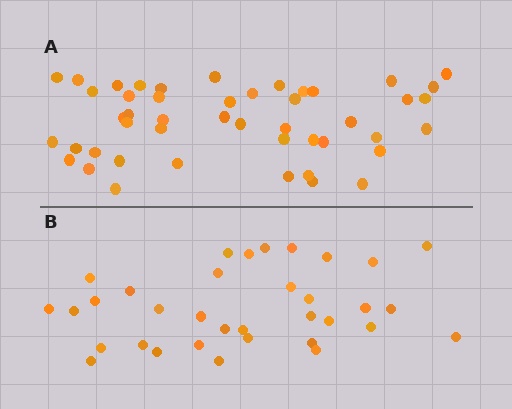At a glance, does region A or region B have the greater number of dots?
Region A (the top region) has more dots.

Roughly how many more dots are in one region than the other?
Region A has approximately 15 more dots than region B.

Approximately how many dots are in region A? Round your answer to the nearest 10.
About 50 dots. (The exact count is 47, which rounds to 50.)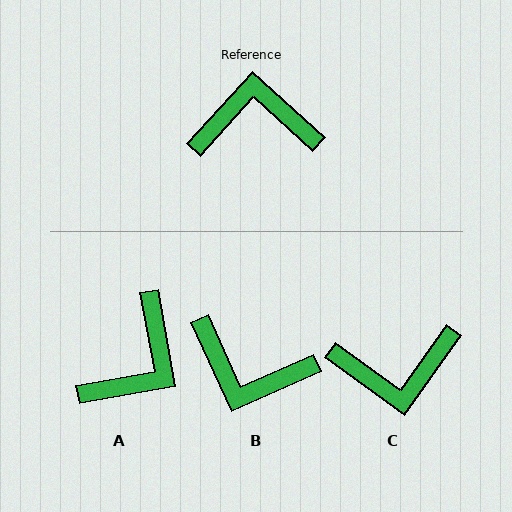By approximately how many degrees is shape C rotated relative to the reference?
Approximately 174 degrees clockwise.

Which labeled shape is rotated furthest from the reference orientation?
C, about 174 degrees away.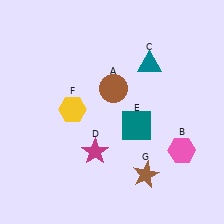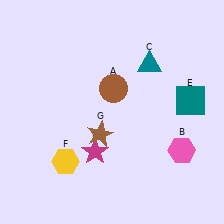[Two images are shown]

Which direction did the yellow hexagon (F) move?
The yellow hexagon (F) moved down.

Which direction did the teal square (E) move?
The teal square (E) moved right.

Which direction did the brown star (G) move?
The brown star (G) moved left.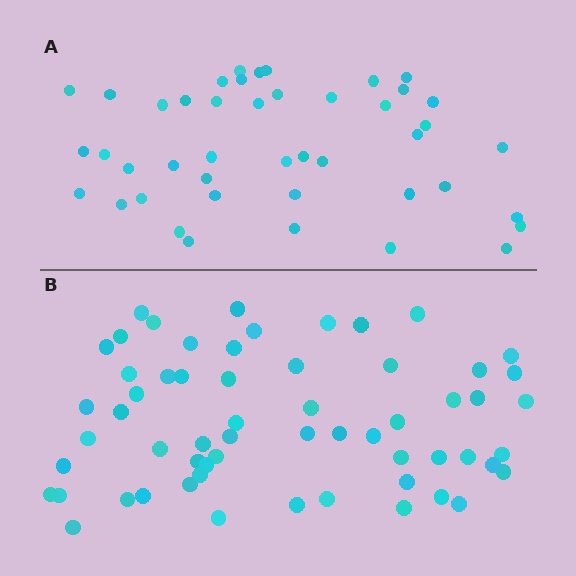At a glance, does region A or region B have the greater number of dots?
Region B (the bottom region) has more dots.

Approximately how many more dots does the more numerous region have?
Region B has approximately 15 more dots than region A.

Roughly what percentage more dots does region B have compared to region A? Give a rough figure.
About 35% more.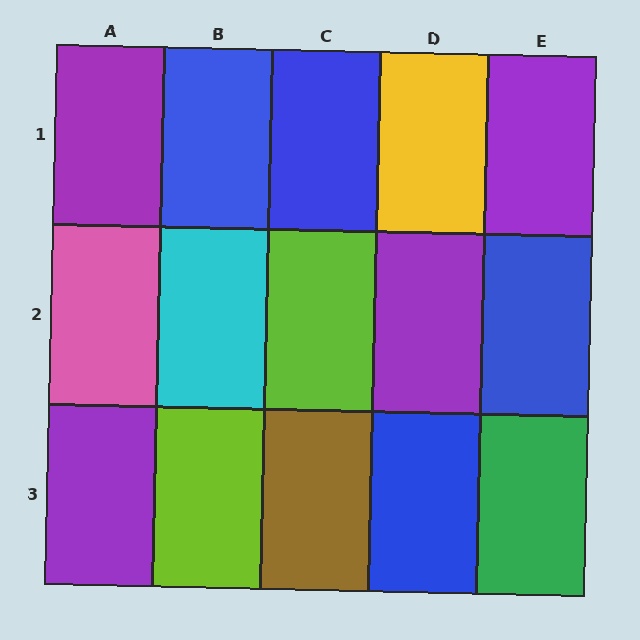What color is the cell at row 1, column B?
Blue.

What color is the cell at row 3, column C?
Brown.